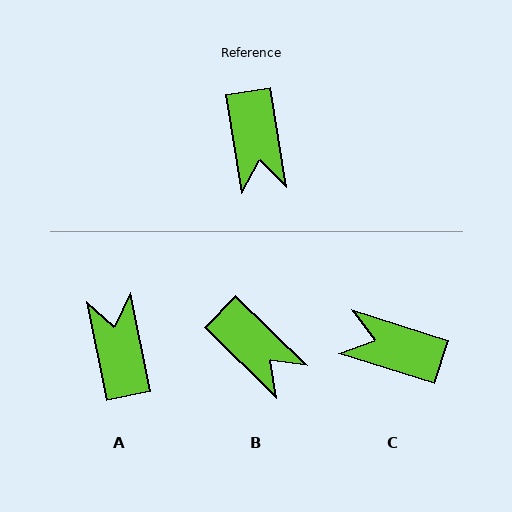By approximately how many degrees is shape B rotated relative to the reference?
Approximately 37 degrees counter-clockwise.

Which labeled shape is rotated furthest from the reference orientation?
A, about 177 degrees away.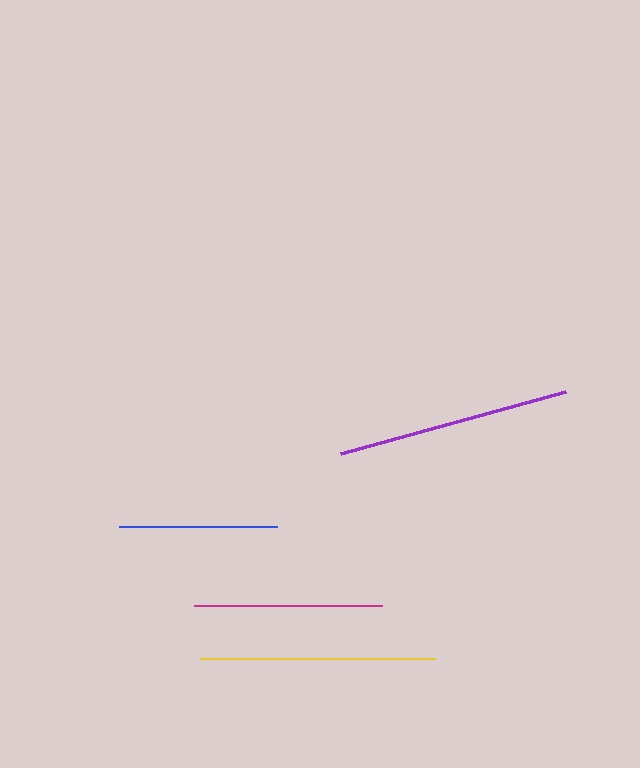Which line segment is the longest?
The yellow line is the longest at approximately 235 pixels.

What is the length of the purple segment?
The purple segment is approximately 233 pixels long.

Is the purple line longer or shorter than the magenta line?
The purple line is longer than the magenta line.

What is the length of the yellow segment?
The yellow segment is approximately 235 pixels long.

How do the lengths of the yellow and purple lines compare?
The yellow and purple lines are approximately the same length.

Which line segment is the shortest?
The blue line is the shortest at approximately 158 pixels.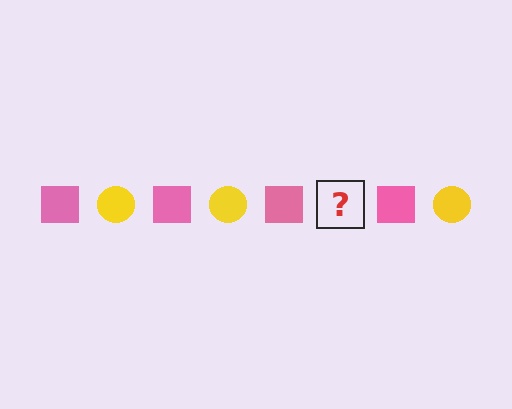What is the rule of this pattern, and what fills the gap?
The rule is that the pattern alternates between pink square and yellow circle. The gap should be filled with a yellow circle.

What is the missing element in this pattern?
The missing element is a yellow circle.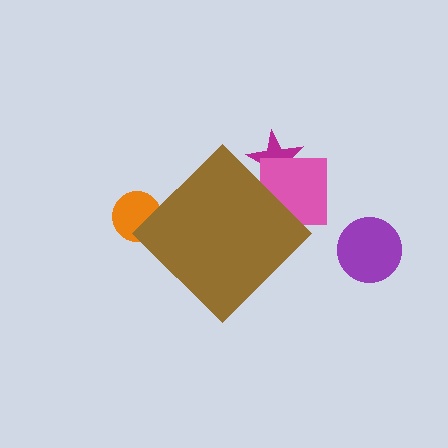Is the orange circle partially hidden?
Yes, the orange circle is partially hidden behind the brown diamond.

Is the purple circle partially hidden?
No, the purple circle is fully visible.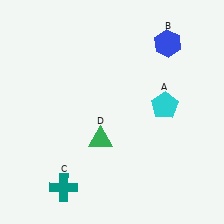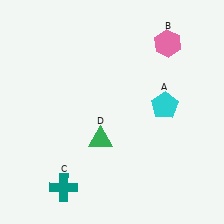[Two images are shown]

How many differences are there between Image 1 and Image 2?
There is 1 difference between the two images.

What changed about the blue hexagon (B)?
In Image 1, B is blue. In Image 2, it changed to pink.